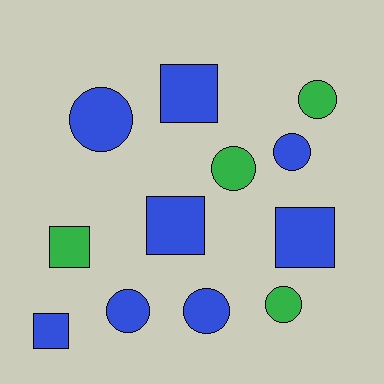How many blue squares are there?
There are 4 blue squares.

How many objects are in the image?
There are 12 objects.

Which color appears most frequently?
Blue, with 8 objects.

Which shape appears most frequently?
Circle, with 7 objects.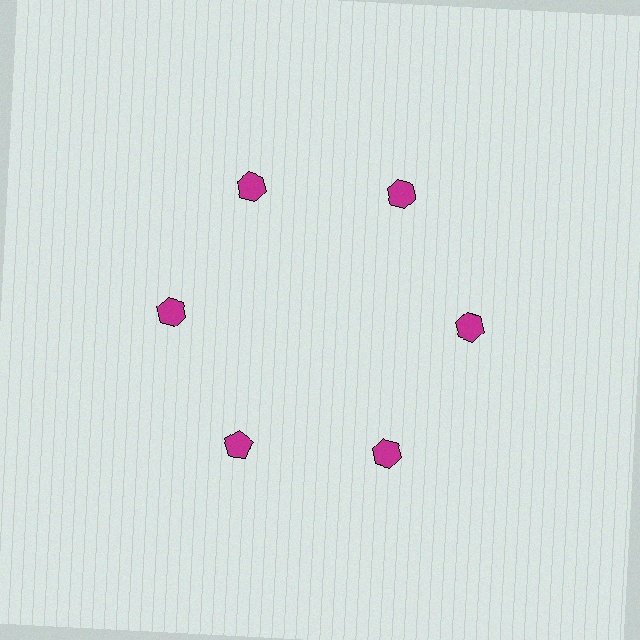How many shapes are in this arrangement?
There are 6 shapes arranged in a ring pattern.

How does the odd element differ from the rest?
It has a different shape: pentagon instead of hexagon.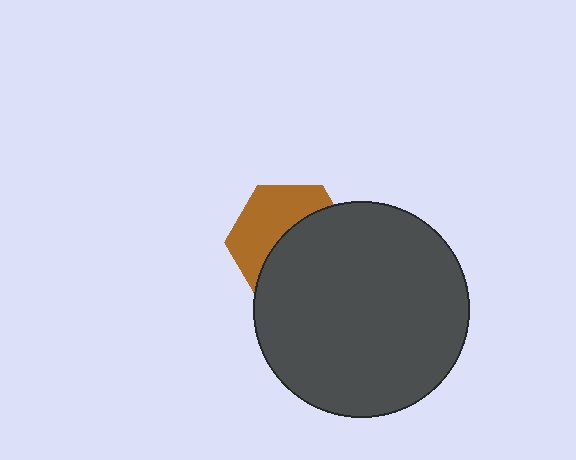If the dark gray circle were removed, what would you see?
You would see the complete brown hexagon.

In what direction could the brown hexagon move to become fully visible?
The brown hexagon could move toward the upper-left. That would shift it out from behind the dark gray circle entirely.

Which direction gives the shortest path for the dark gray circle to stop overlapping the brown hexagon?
Moving toward the lower-right gives the shortest separation.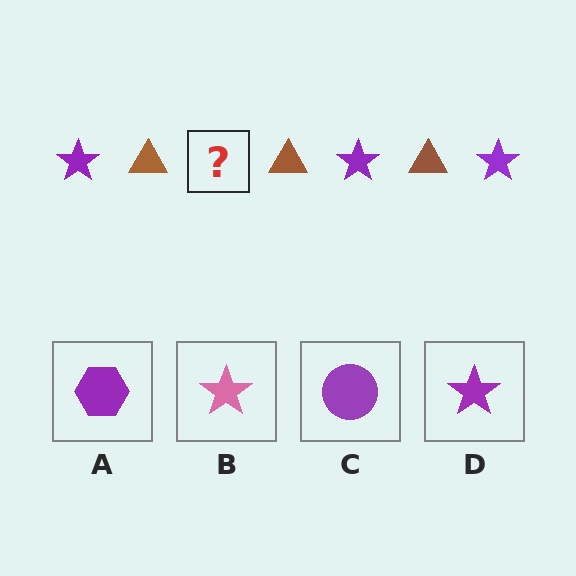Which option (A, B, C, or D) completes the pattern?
D.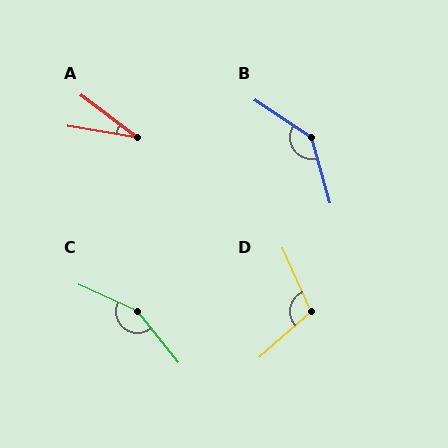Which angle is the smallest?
A, at approximately 27 degrees.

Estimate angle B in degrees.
Approximately 139 degrees.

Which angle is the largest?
C, at approximately 153 degrees.